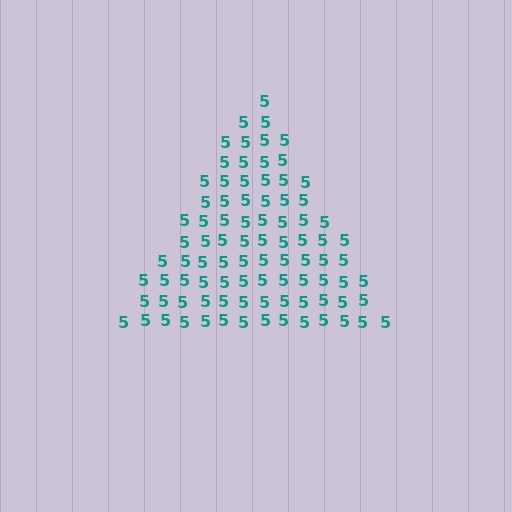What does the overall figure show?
The overall figure shows a triangle.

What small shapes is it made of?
It is made of small digit 5's.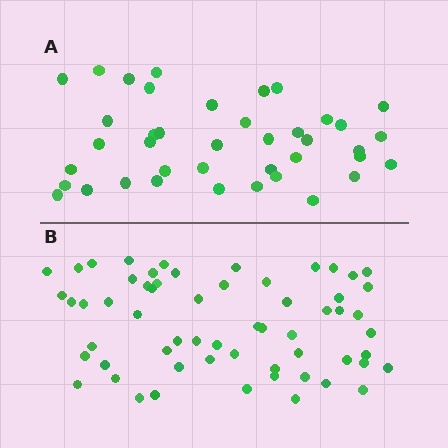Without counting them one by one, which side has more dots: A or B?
Region B (the bottom region) has more dots.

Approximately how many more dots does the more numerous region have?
Region B has approximately 20 more dots than region A.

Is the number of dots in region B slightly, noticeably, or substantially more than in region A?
Region B has substantially more. The ratio is roughly 1.5 to 1.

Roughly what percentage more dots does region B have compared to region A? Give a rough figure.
About 50% more.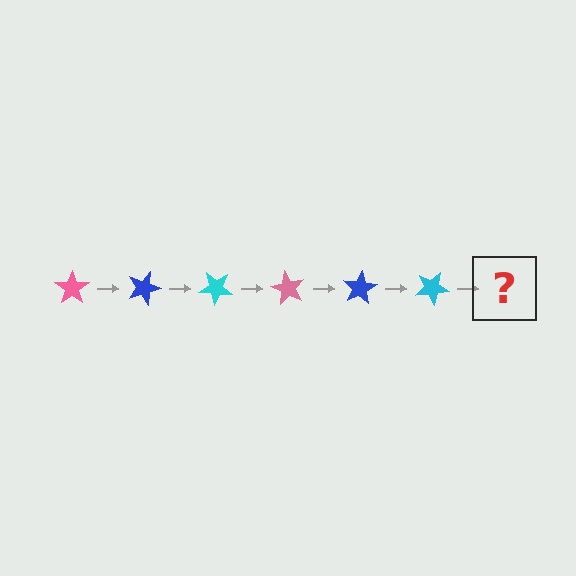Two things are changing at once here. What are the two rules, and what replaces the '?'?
The two rules are that it rotates 20 degrees each step and the color cycles through pink, blue, and cyan. The '?' should be a pink star, rotated 120 degrees from the start.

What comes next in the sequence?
The next element should be a pink star, rotated 120 degrees from the start.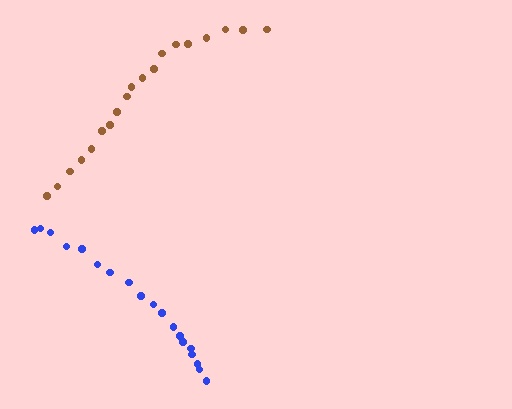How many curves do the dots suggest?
There are 2 distinct paths.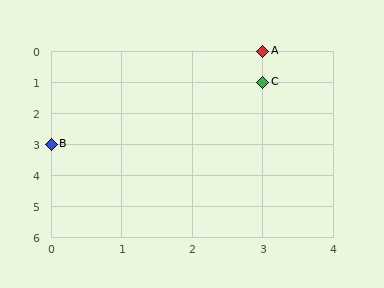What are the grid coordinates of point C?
Point C is at grid coordinates (3, 1).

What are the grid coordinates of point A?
Point A is at grid coordinates (3, 0).